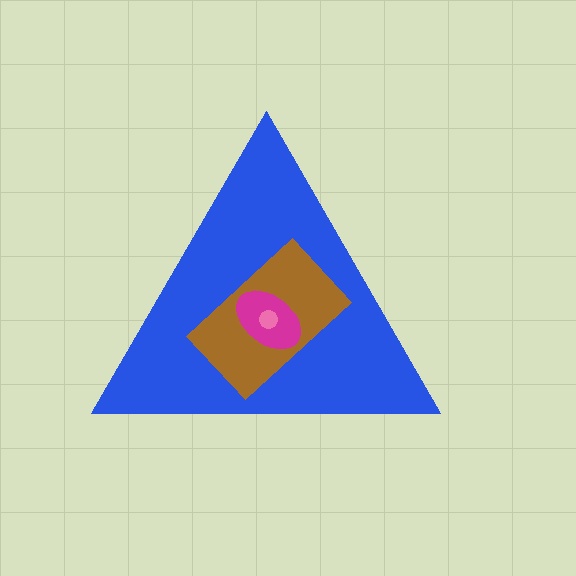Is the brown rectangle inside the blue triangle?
Yes.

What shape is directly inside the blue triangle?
The brown rectangle.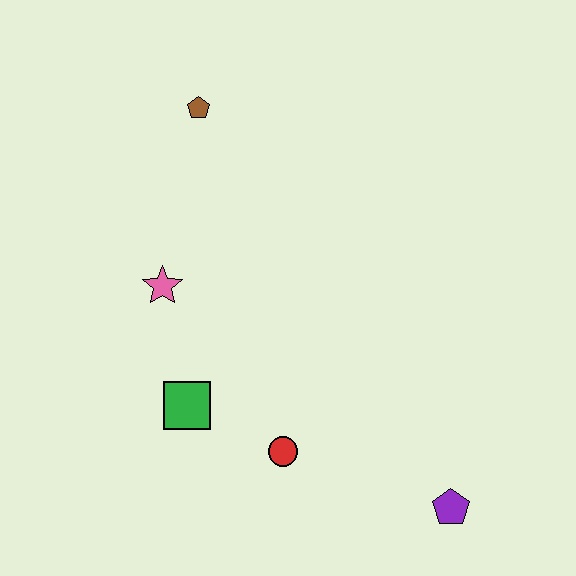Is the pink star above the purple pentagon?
Yes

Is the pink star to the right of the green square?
No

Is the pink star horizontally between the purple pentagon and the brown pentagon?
No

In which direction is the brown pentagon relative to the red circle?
The brown pentagon is above the red circle.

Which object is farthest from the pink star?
The purple pentagon is farthest from the pink star.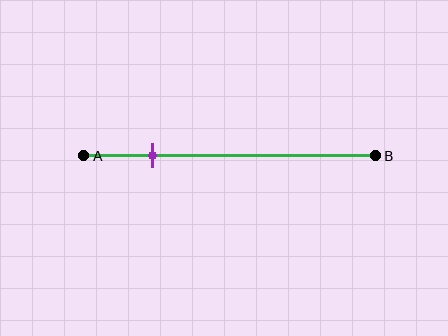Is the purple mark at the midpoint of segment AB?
No, the mark is at about 25% from A, not at the 50% midpoint.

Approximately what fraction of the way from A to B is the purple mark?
The purple mark is approximately 25% of the way from A to B.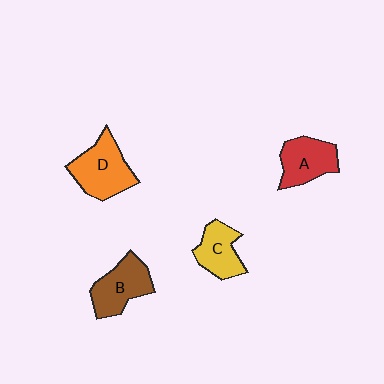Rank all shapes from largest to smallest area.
From largest to smallest: D (orange), B (brown), A (red), C (yellow).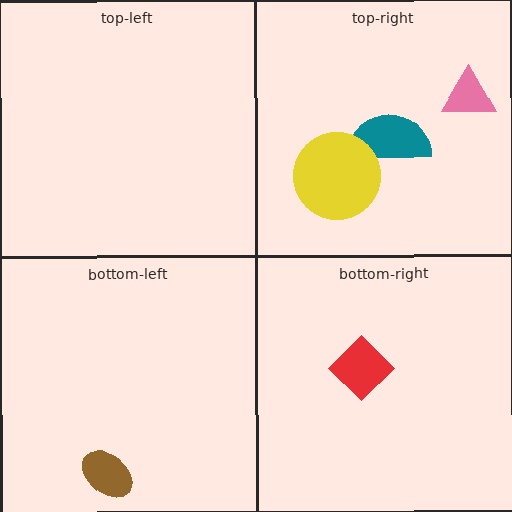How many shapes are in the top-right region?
3.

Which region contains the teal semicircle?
The top-right region.